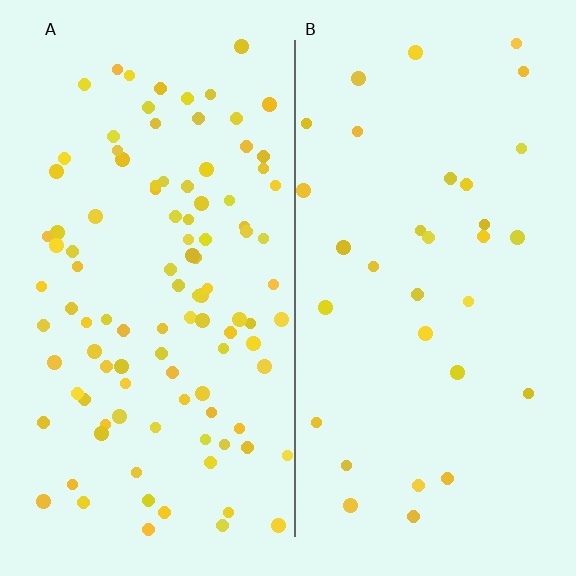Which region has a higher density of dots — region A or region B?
A (the left).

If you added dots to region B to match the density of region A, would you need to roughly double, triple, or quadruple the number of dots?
Approximately triple.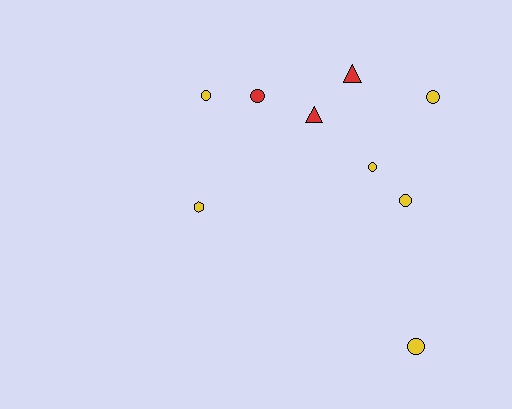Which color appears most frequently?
Yellow, with 6 objects.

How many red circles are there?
There is 1 red circle.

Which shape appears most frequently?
Circle, with 6 objects.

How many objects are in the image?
There are 9 objects.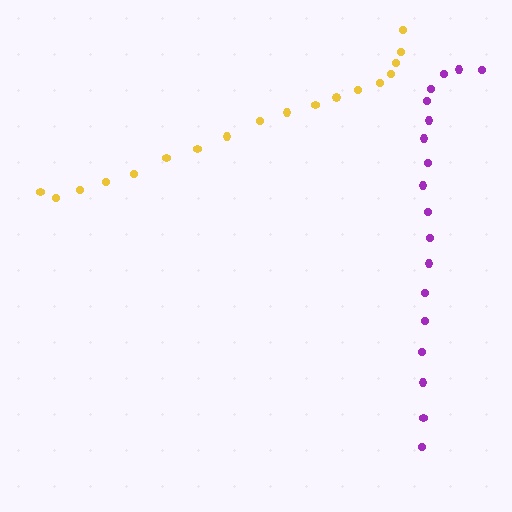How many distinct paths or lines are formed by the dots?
There are 2 distinct paths.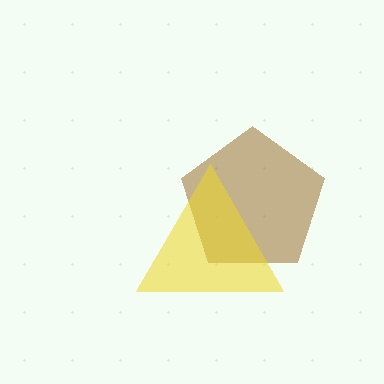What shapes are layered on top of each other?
The layered shapes are: a brown pentagon, a yellow triangle.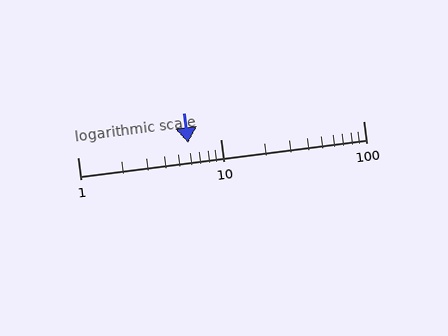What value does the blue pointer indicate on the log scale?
The pointer indicates approximately 5.9.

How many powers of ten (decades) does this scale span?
The scale spans 2 decades, from 1 to 100.